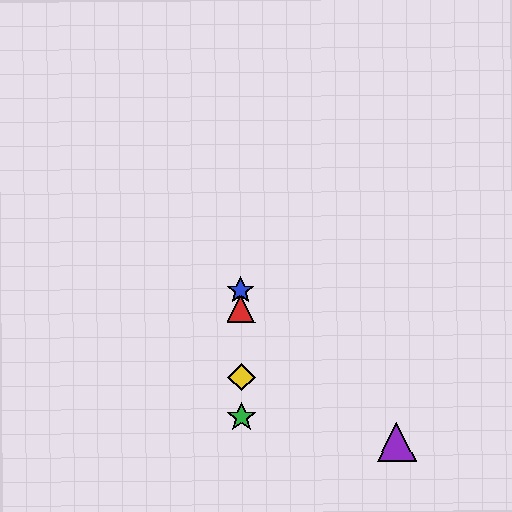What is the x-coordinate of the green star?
The green star is at x≈242.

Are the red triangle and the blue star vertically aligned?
Yes, both are at x≈241.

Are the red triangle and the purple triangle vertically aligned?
No, the red triangle is at x≈241 and the purple triangle is at x≈397.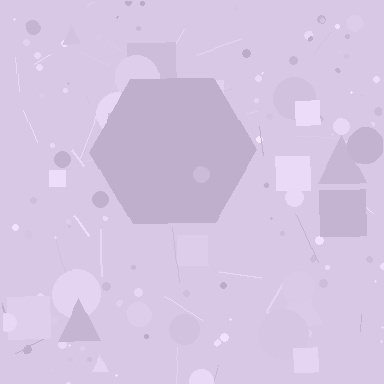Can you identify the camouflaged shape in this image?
The camouflaged shape is a hexagon.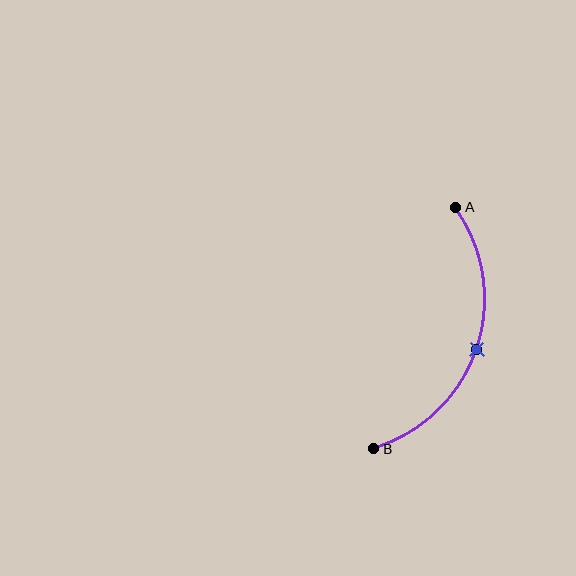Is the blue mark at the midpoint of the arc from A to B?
Yes. The blue mark lies on the arc at equal arc-length from both A and B — it is the arc midpoint.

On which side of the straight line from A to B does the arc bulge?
The arc bulges to the right of the straight line connecting A and B.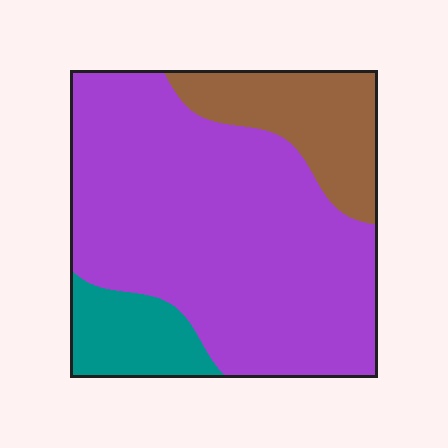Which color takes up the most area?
Purple, at roughly 70%.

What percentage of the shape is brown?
Brown covers 18% of the shape.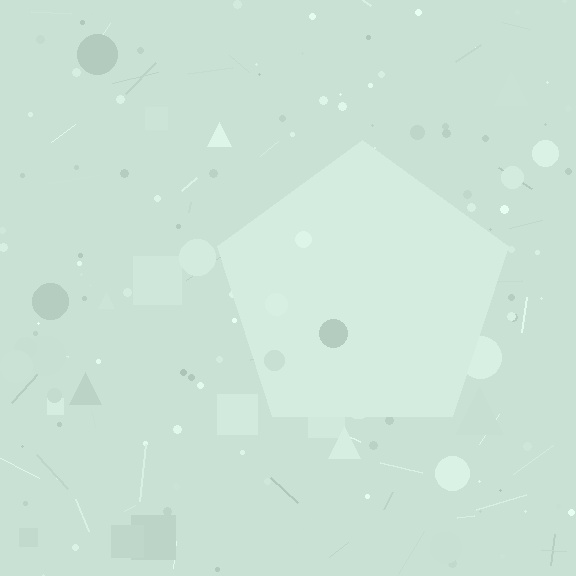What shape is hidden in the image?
A pentagon is hidden in the image.